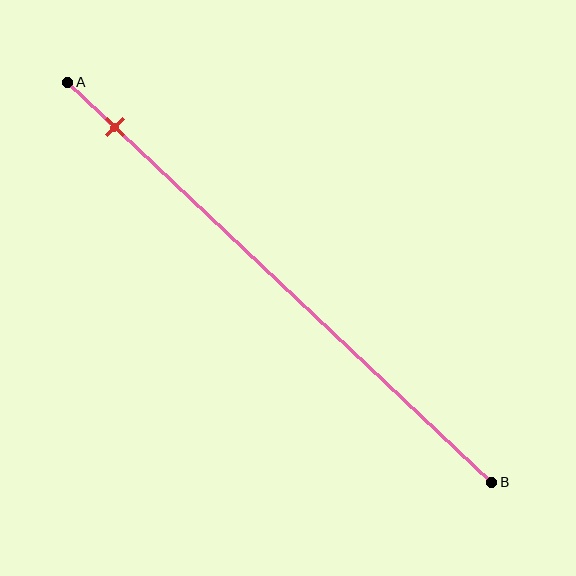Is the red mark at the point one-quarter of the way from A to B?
No, the mark is at about 10% from A, not at the 25% one-quarter point.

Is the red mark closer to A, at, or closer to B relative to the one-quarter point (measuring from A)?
The red mark is closer to point A than the one-quarter point of segment AB.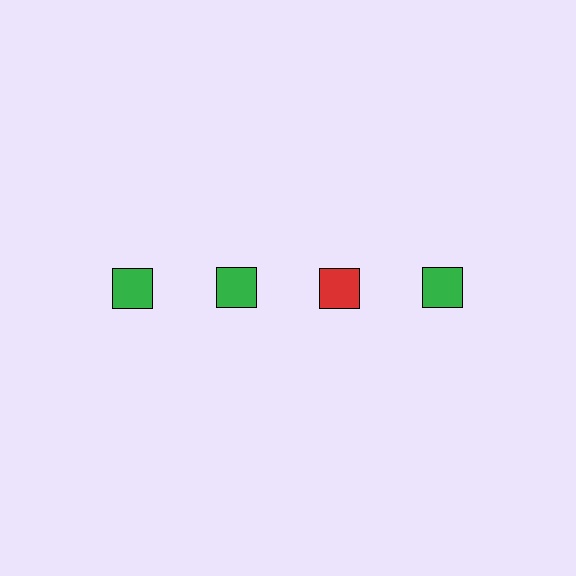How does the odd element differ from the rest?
It has a different color: red instead of green.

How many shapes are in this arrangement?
There are 4 shapes arranged in a grid pattern.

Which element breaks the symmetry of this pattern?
The red square in the top row, center column breaks the symmetry. All other shapes are green squares.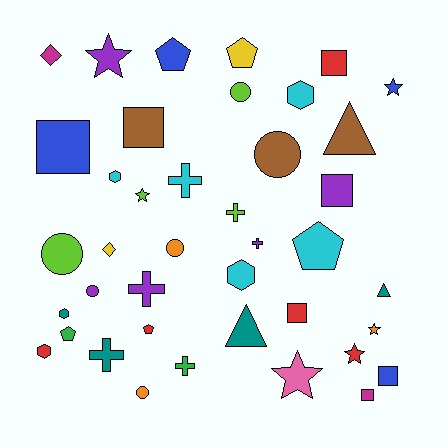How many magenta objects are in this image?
There are 2 magenta objects.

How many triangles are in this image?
There are 3 triangles.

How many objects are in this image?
There are 40 objects.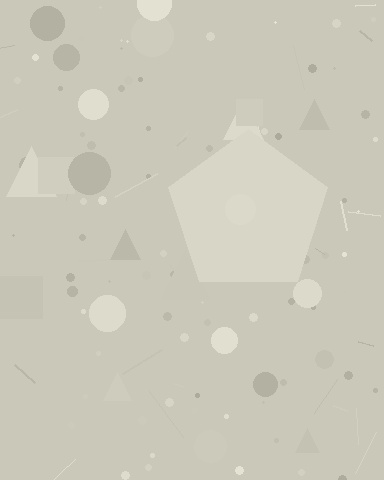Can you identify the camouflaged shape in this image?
The camouflaged shape is a pentagon.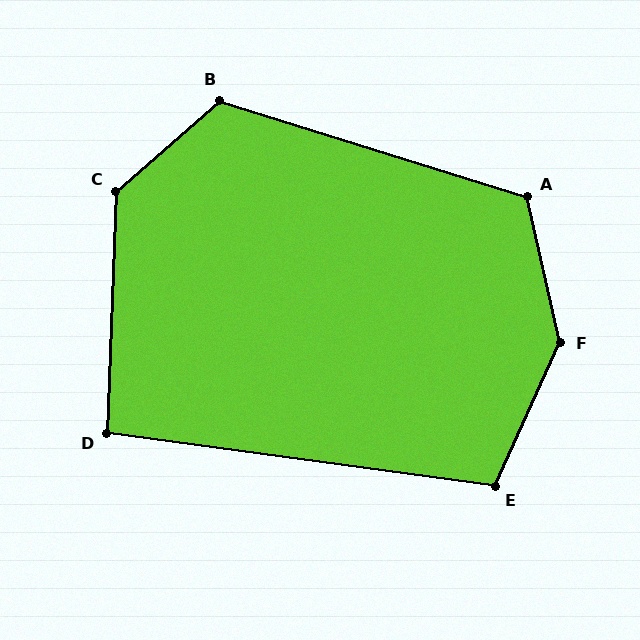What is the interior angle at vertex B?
Approximately 121 degrees (obtuse).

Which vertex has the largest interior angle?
F, at approximately 143 degrees.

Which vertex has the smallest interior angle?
D, at approximately 96 degrees.